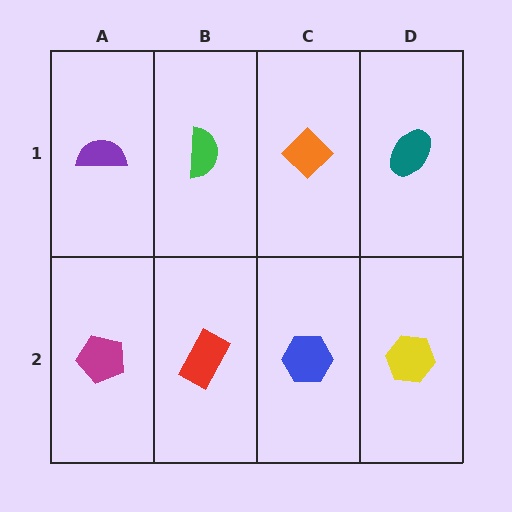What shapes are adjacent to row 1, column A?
A magenta pentagon (row 2, column A), a green semicircle (row 1, column B).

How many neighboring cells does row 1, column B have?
3.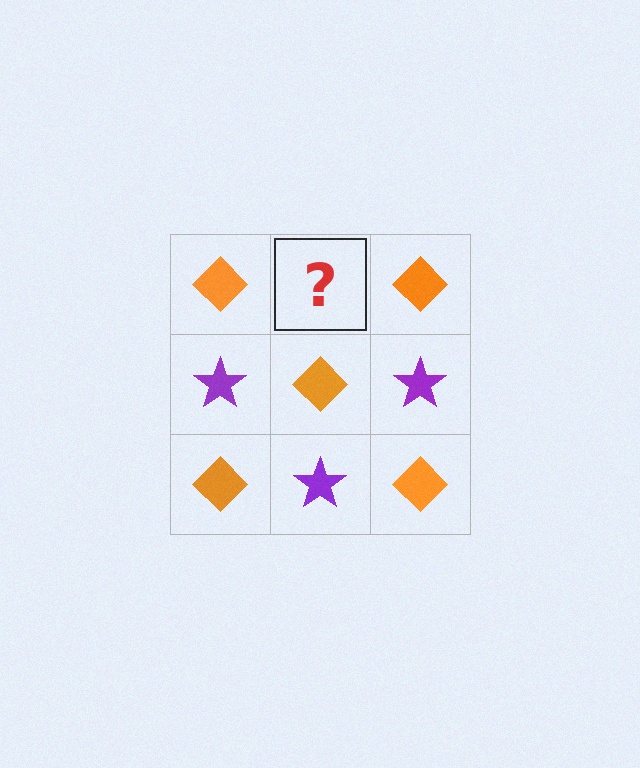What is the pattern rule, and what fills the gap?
The rule is that it alternates orange diamond and purple star in a checkerboard pattern. The gap should be filled with a purple star.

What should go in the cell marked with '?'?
The missing cell should contain a purple star.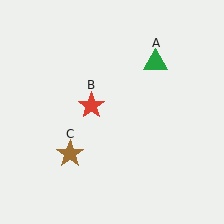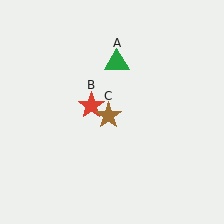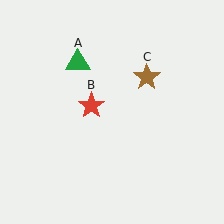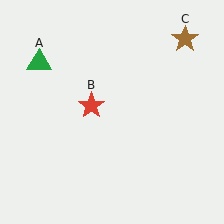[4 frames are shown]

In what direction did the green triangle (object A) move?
The green triangle (object A) moved left.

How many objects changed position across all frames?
2 objects changed position: green triangle (object A), brown star (object C).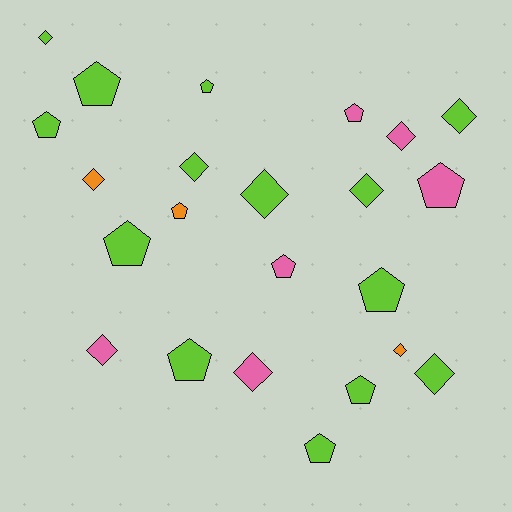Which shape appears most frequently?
Pentagon, with 12 objects.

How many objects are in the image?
There are 23 objects.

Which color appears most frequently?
Lime, with 14 objects.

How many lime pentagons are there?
There are 8 lime pentagons.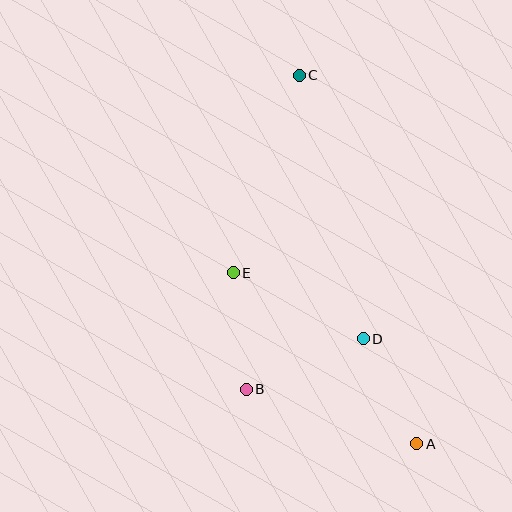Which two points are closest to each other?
Points B and E are closest to each other.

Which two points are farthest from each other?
Points A and C are farthest from each other.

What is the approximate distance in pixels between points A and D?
The distance between A and D is approximately 118 pixels.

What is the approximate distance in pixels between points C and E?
The distance between C and E is approximately 208 pixels.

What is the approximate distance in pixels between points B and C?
The distance between B and C is approximately 318 pixels.